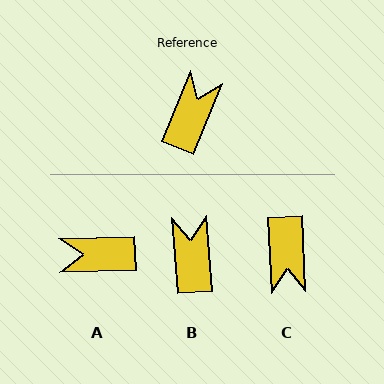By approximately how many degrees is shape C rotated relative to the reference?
Approximately 156 degrees clockwise.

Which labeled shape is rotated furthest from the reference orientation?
C, about 156 degrees away.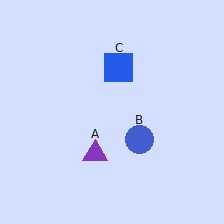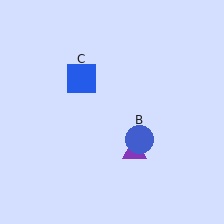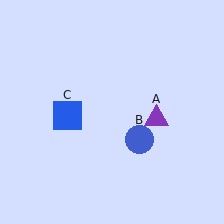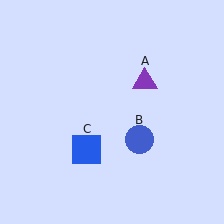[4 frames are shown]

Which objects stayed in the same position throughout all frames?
Blue circle (object B) remained stationary.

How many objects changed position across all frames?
2 objects changed position: purple triangle (object A), blue square (object C).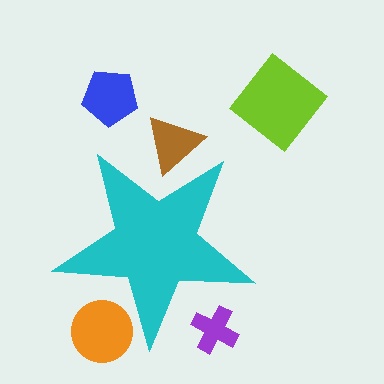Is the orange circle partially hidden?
Yes, the orange circle is partially hidden behind the cyan star.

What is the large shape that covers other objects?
A cyan star.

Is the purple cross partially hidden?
Yes, the purple cross is partially hidden behind the cyan star.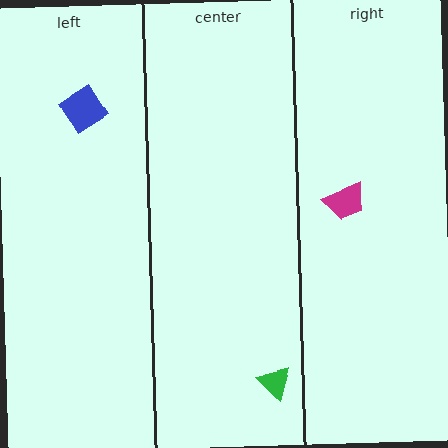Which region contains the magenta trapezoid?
The right region.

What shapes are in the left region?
The blue diamond.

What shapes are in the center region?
The green triangle.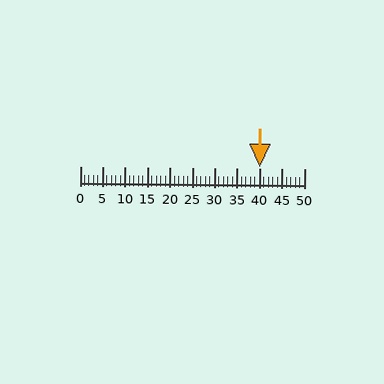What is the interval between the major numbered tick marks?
The major tick marks are spaced 5 units apart.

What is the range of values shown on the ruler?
The ruler shows values from 0 to 50.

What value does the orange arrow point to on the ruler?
The orange arrow points to approximately 40.